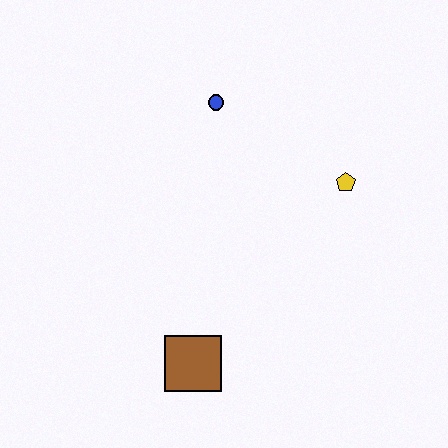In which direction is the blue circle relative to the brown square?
The blue circle is above the brown square.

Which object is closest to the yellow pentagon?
The blue circle is closest to the yellow pentagon.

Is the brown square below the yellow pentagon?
Yes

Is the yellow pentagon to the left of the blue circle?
No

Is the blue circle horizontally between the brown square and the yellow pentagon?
Yes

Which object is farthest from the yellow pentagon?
The brown square is farthest from the yellow pentagon.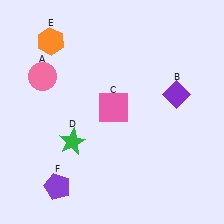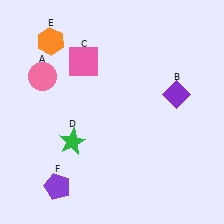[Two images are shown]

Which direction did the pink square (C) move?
The pink square (C) moved up.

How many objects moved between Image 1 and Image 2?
1 object moved between the two images.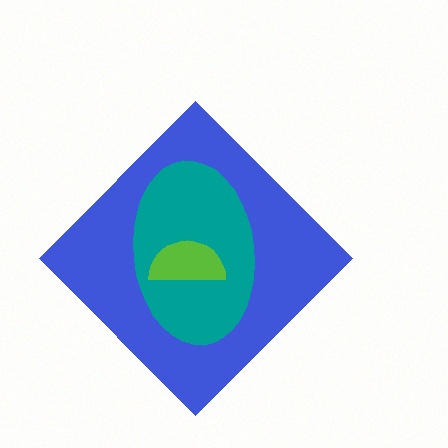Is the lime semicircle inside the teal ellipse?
Yes.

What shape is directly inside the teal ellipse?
The lime semicircle.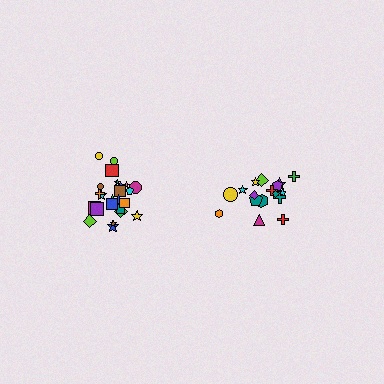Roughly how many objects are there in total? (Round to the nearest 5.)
Roughly 45 objects in total.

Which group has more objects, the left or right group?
The left group.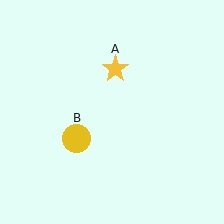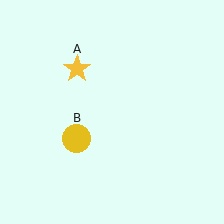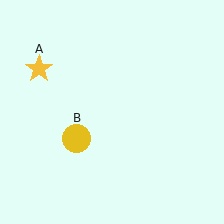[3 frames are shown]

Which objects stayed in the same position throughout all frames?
Yellow circle (object B) remained stationary.